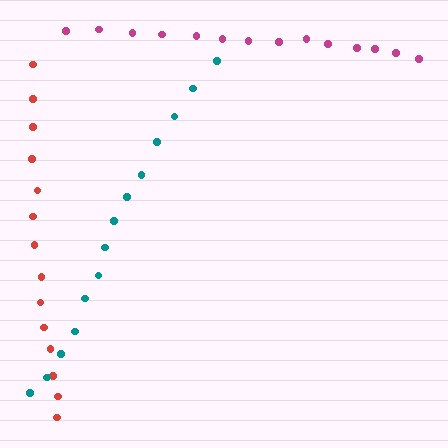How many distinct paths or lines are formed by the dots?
There are 3 distinct paths.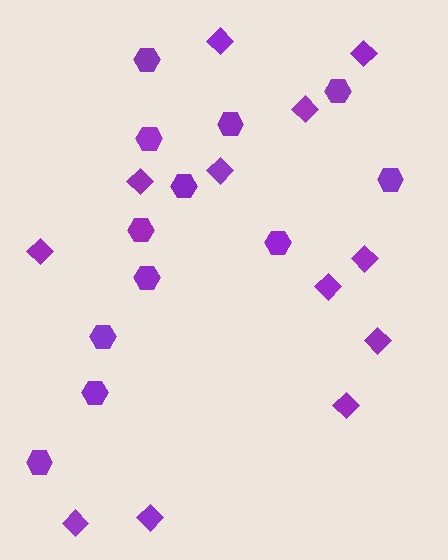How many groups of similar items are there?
There are 2 groups: one group of hexagons (12) and one group of diamonds (12).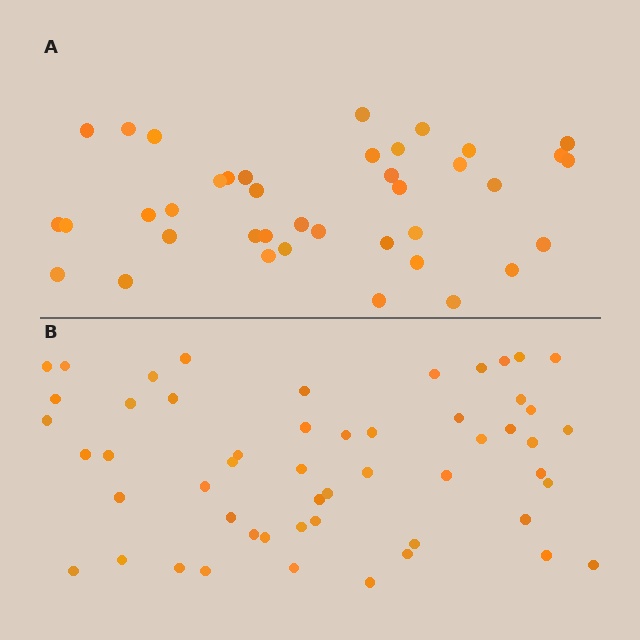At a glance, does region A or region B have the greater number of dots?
Region B (the bottom region) has more dots.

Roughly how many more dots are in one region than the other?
Region B has approximately 15 more dots than region A.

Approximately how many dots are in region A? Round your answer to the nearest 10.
About 40 dots. (The exact count is 39, which rounds to 40.)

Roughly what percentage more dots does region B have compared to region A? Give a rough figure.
About 35% more.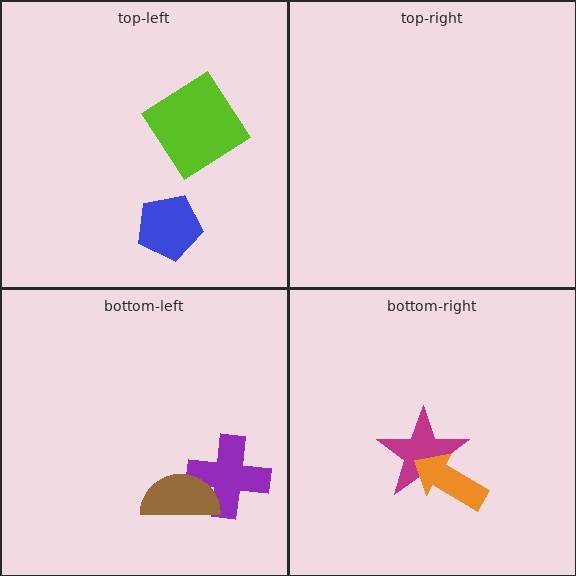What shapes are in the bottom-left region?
The purple cross, the brown semicircle.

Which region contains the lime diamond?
The top-left region.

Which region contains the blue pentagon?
The top-left region.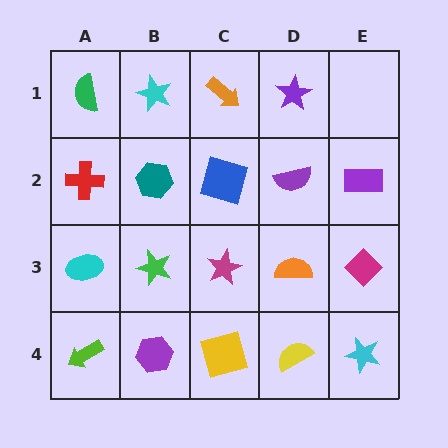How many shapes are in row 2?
5 shapes.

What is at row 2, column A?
A red cross.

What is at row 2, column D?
A purple semicircle.